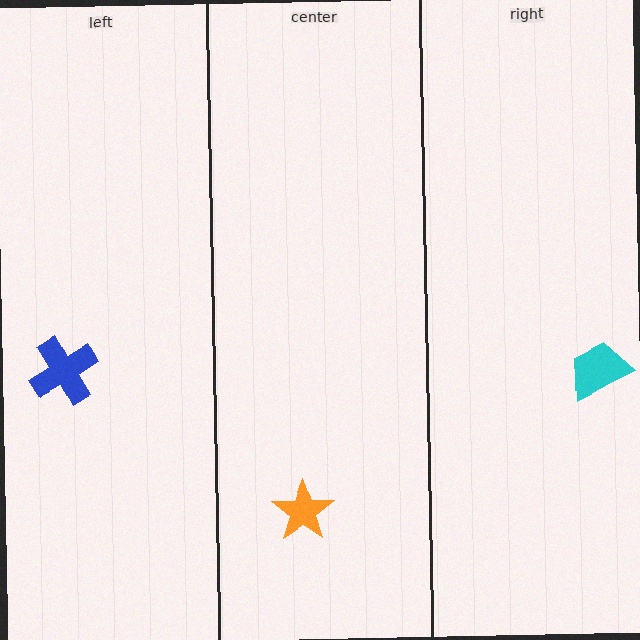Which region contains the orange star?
The center region.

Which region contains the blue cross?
The left region.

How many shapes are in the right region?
1.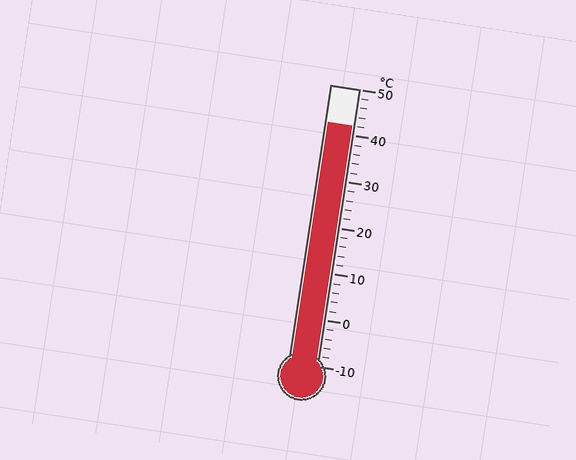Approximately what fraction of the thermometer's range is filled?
The thermometer is filled to approximately 85% of its range.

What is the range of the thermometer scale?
The thermometer scale ranges from -10°C to 50°C.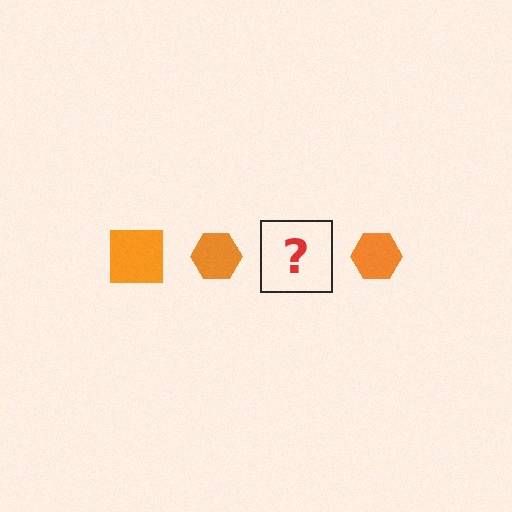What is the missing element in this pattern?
The missing element is an orange square.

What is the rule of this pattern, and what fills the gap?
The rule is that the pattern cycles through square, hexagon shapes in orange. The gap should be filled with an orange square.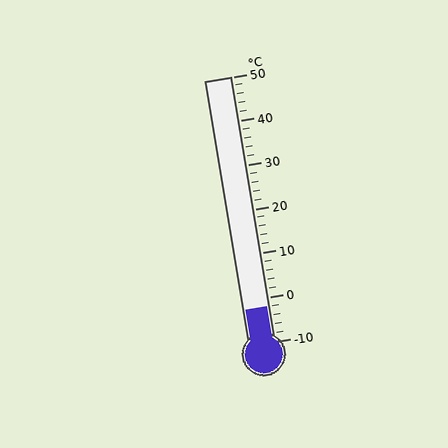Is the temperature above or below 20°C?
The temperature is below 20°C.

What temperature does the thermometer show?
The thermometer shows approximately -2°C.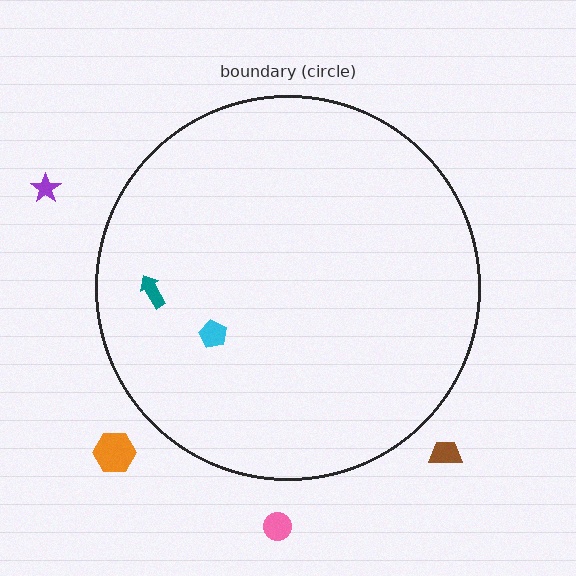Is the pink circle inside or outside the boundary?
Outside.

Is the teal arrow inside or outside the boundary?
Inside.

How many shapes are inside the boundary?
2 inside, 4 outside.